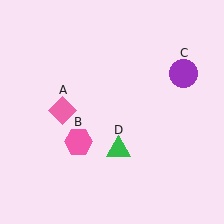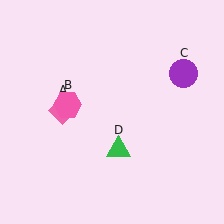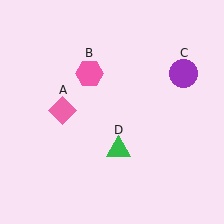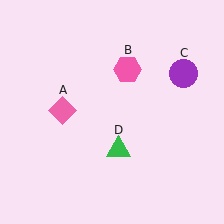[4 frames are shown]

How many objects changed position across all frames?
1 object changed position: pink hexagon (object B).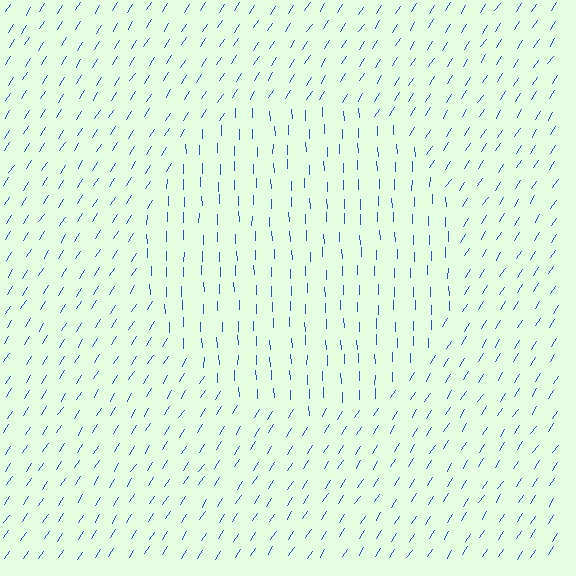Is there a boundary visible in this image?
Yes, there is a texture boundary formed by a change in line orientation.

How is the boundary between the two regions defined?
The boundary is defined purely by a change in line orientation (approximately 34 degrees difference). All lines are the same color and thickness.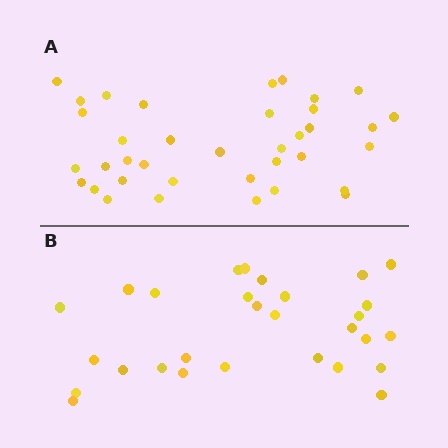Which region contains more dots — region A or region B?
Region A (the top region) has more dots.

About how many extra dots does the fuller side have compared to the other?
Region A has roughly 8 or so more dots than region B.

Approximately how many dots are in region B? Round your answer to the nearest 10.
About 30 dots. (The exact count is 29, which rounds to 30.)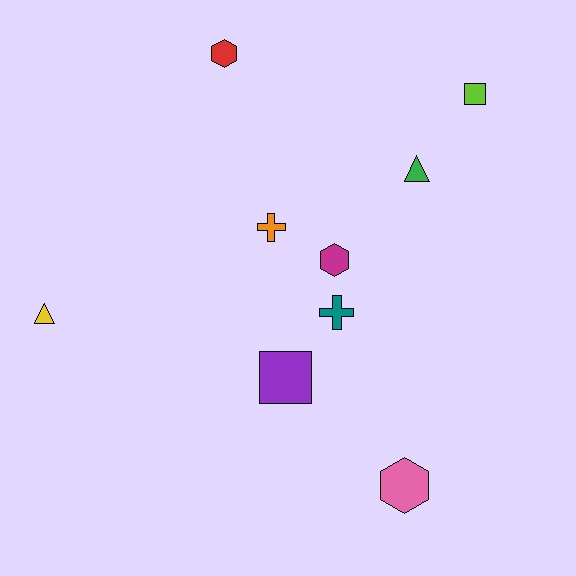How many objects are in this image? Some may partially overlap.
There are 9 objects.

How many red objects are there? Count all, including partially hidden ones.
There is 1 red object.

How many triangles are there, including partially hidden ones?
There are 2 triangles.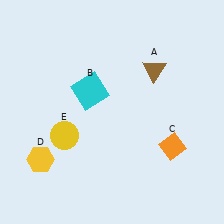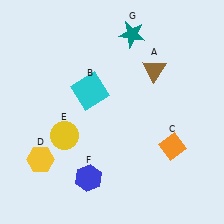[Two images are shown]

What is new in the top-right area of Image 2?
A teal star (G) was added in the top-right area of Image 2.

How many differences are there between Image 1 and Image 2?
There are 2 differences between the two images.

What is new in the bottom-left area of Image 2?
A blue hexagon (F) was added in the bottom-left area of Image 2.